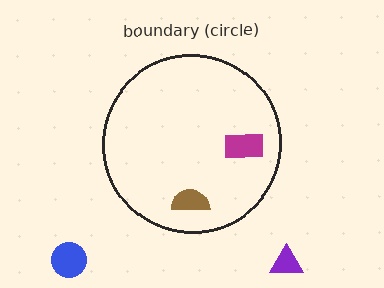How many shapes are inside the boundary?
2 inside, 2 outside.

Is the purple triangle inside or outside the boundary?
Outside.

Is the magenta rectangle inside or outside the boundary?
Inside.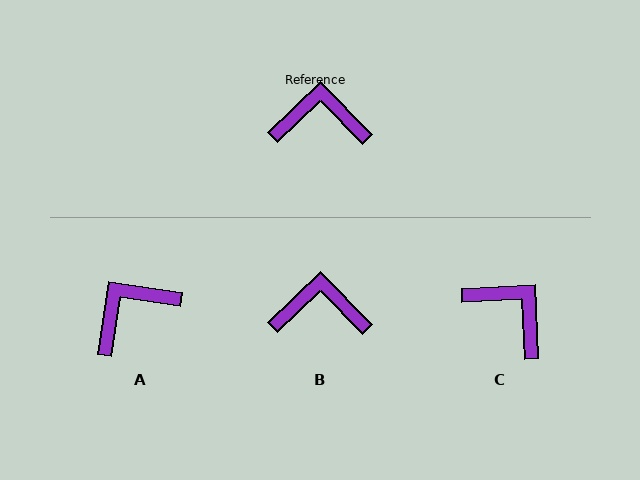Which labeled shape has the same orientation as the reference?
B.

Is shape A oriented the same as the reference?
No, it is off by about 38 degrees.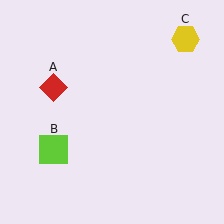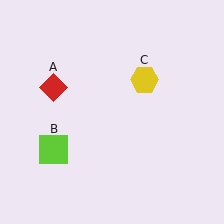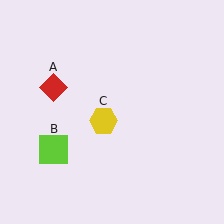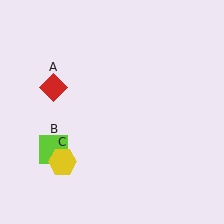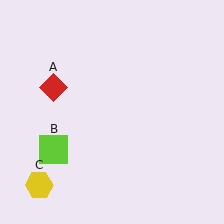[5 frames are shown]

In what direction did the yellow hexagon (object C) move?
The yellow hexagon (object C) moved down and to the left.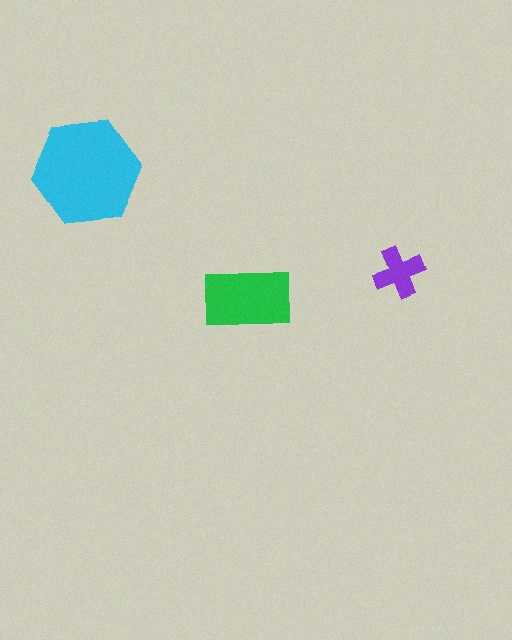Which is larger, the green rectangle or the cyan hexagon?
The cyan hexagon.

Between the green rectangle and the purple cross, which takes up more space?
The green rectangle.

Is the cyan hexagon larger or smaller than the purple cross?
Larger.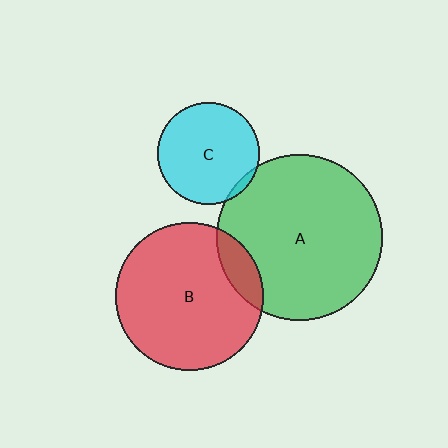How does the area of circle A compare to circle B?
Approximately 1.3 times.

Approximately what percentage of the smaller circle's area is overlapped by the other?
Approximately 5%.